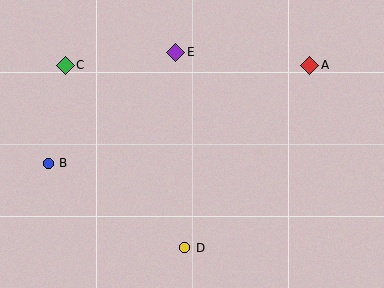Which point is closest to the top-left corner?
Point C is closest to the top-left corner.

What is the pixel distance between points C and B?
The distance between C and B is 100 pixels.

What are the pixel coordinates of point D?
Point D is at (185, 248).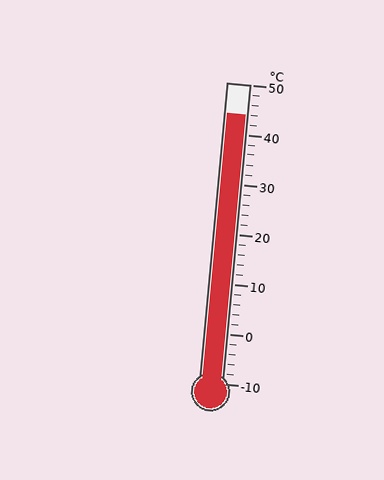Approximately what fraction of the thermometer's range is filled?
The thermometer is filled to approximately 90% of its range.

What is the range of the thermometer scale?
The thermometer scale ranges from -10°C to 50°C.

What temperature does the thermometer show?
The thermometer shows approximately 44°C.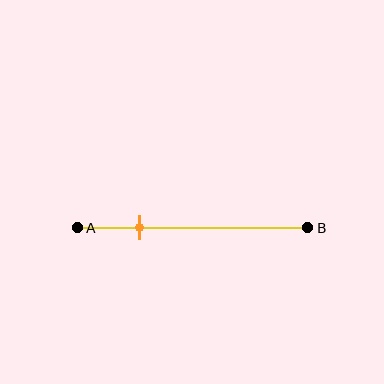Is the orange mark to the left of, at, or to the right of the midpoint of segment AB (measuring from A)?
The orange mark is to the left of the midpoint of segment AB.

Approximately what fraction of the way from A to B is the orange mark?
The orange mark is approximately 25% of the way from A to B.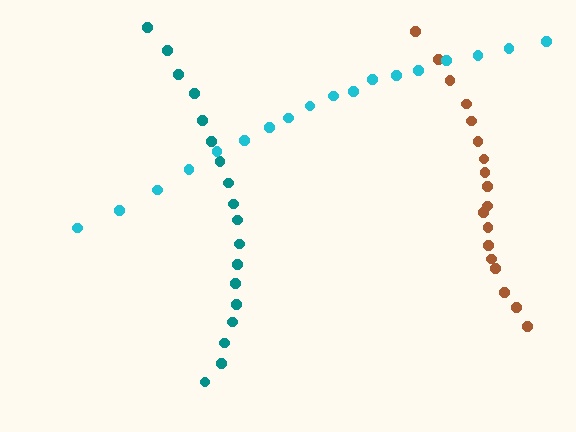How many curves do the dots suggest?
There are 3 distinct paths.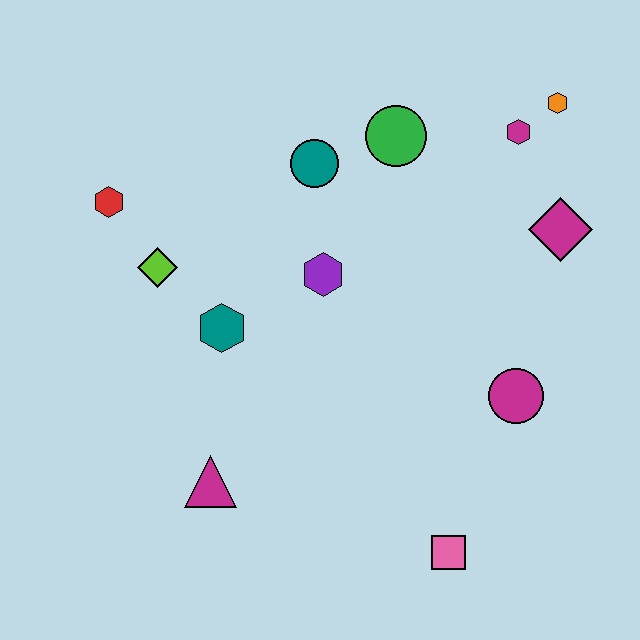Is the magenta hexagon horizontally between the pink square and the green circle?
No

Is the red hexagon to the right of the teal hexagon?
No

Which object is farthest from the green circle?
The pink square is farthest from the green circle.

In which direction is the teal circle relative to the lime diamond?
The teal circle is to the right of the lime diamond.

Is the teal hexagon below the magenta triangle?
No